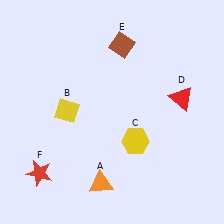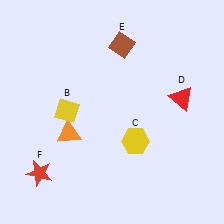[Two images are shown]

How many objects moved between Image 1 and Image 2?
1 object moved between the two images.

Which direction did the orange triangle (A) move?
The orange triangle (A) moved up.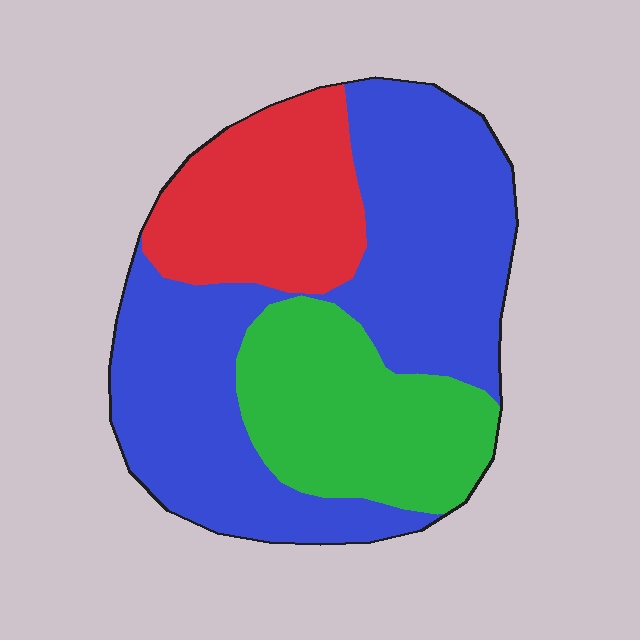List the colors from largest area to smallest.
From largest to smallest: blue, green, red.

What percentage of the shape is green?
Green covers roughly 25% of the shape.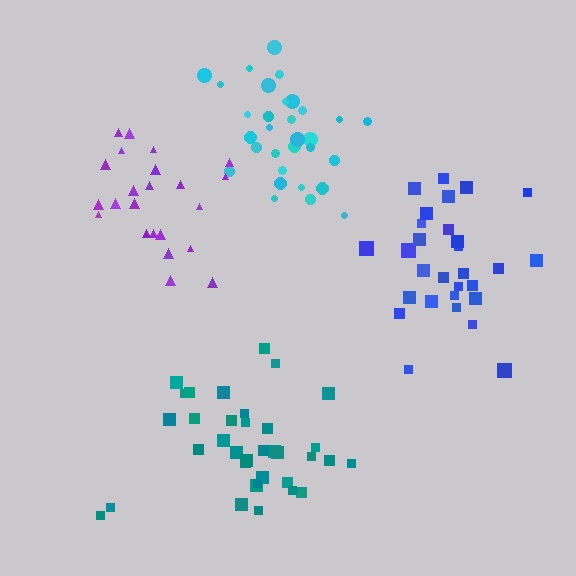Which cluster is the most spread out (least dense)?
Purple.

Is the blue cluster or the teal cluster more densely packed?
Blue.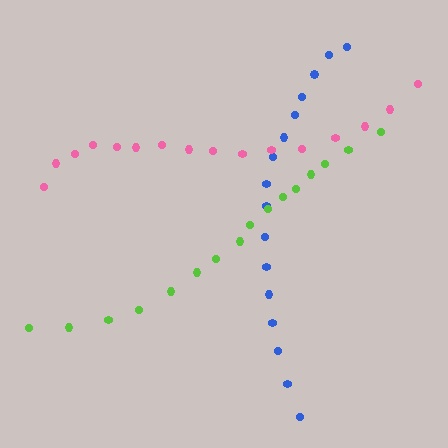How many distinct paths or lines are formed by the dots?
There are 3 distinct paths.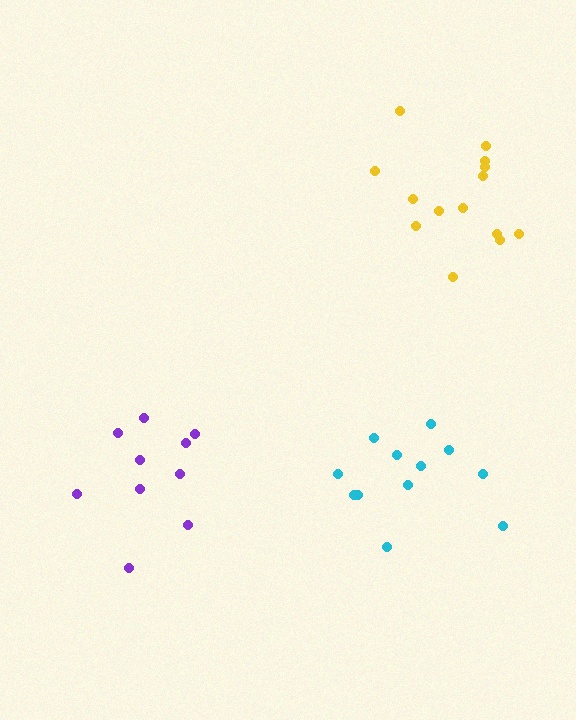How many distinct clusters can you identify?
There are 3 distinct clusters.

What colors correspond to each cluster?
The clusters are colored: cyan, purple, yellow.